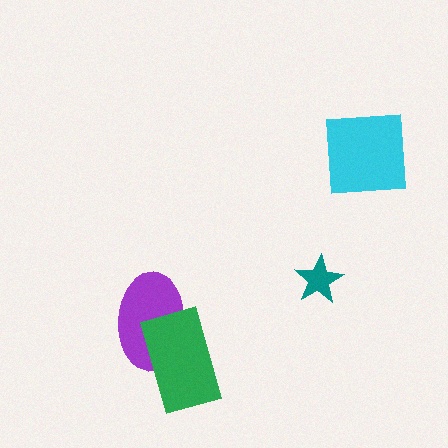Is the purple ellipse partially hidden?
Yes, it is partially covered by another shape.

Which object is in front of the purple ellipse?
The green rectangle is in front of the purple ellipse.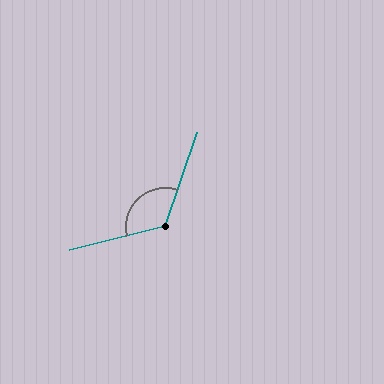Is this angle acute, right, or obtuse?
It is obtuse.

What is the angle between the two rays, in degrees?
Approximately 122 degrees.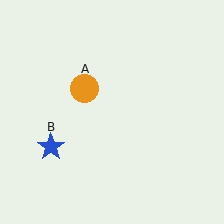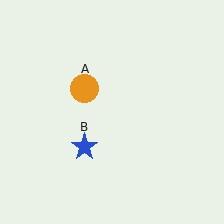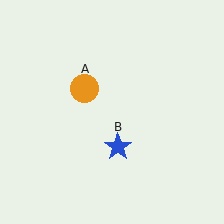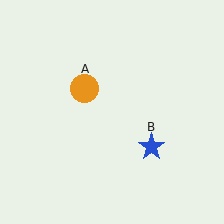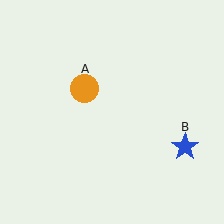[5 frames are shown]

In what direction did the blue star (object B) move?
The blue star (object B) moved right.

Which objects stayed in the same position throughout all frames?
Orange circle (object A) remained stationary.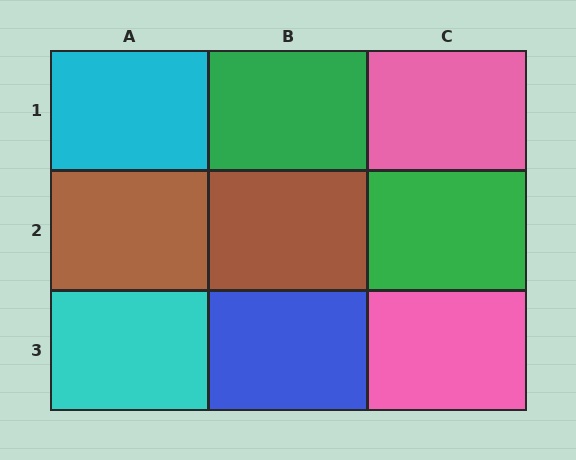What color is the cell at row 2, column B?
Brown.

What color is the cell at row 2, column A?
Brown.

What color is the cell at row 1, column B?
Green.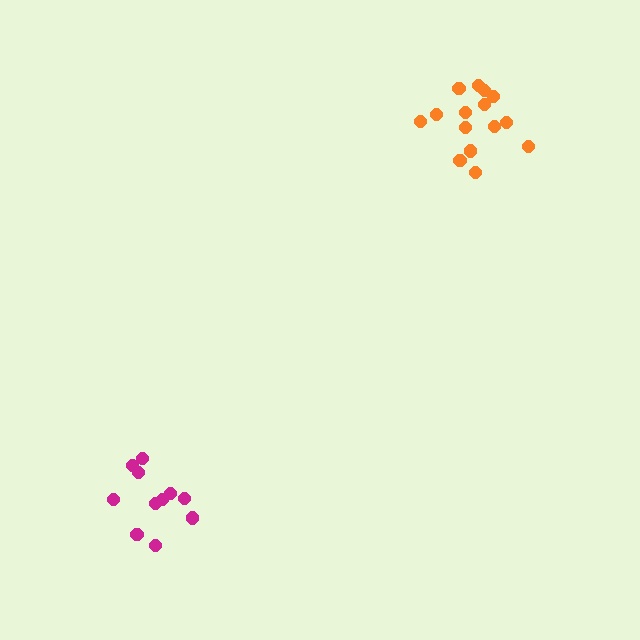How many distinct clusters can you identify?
There are 2 distinct clusters.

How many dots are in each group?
Group 1: 15 dots, Group 2: 11 dots (26 total).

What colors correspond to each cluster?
The clusters are colored: orange, magenta.